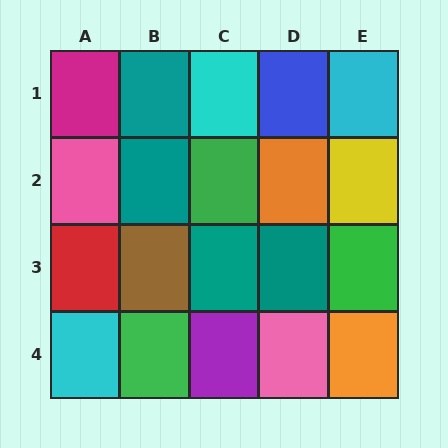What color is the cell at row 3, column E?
Green.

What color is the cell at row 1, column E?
Cyan.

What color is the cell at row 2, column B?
Teal.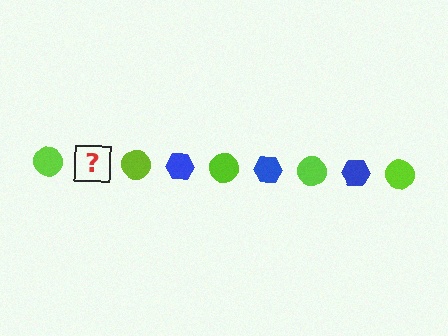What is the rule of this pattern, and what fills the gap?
The rule is that the pattern alternates between lime circle and blue hexagon. The gap should be filled with a blue hexagon.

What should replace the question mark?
The question mark should be replaced with a blue hexagon.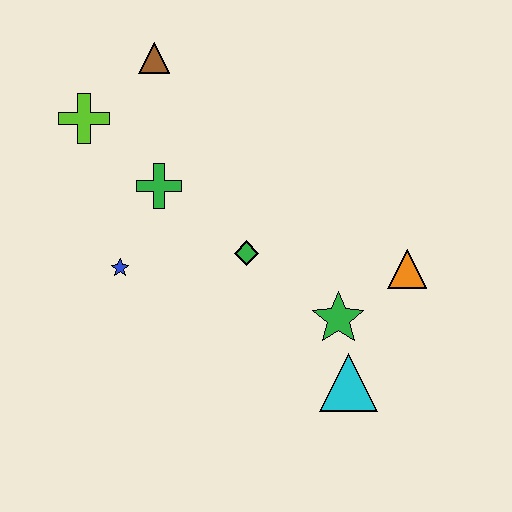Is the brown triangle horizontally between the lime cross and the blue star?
No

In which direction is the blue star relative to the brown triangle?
The blue star is below the brown triangle.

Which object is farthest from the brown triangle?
The cyan triangle is farthest from the brown triangle.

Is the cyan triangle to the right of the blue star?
Yes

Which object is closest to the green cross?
The blue star is closest to the green cross.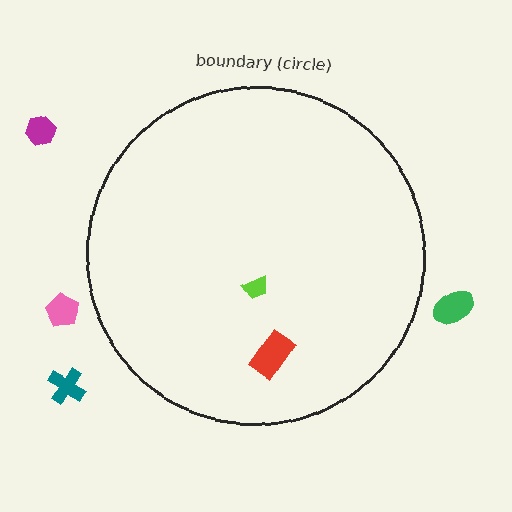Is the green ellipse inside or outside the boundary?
Outside.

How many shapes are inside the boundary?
2 inside, 4 outside.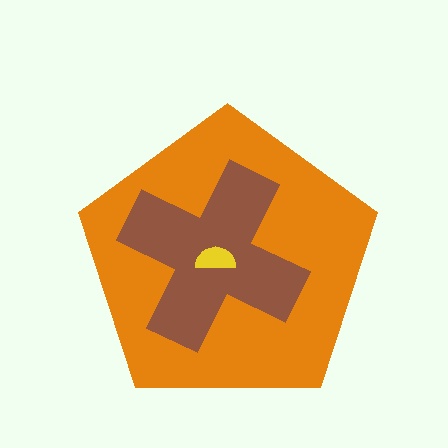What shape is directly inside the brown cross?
The yellow semicircle.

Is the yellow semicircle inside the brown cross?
Yes.